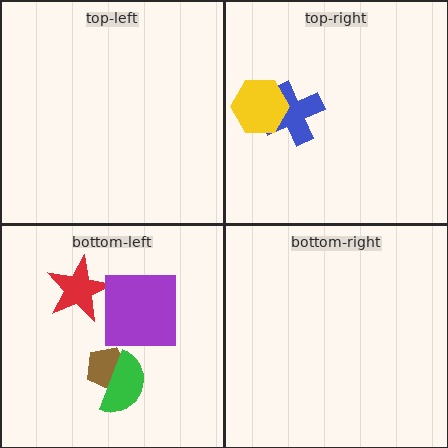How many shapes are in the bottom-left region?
4.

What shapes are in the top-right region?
The blue cross, the yellow hexagon.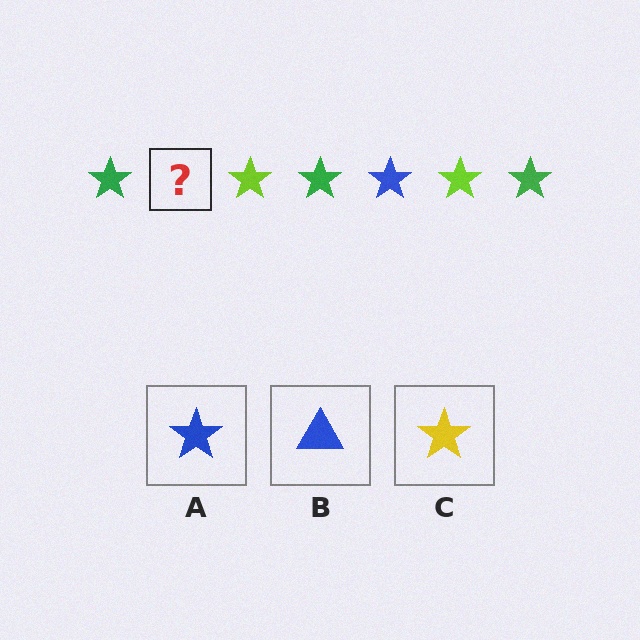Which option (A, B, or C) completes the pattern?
A.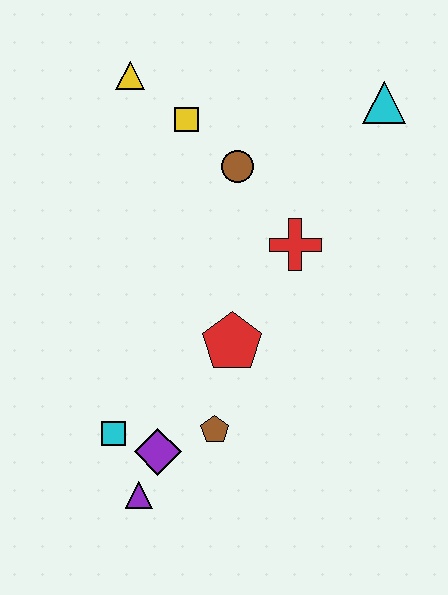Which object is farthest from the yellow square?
The purple triangle is farthest from the yellow square.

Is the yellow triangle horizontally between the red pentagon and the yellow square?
No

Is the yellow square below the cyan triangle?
Yes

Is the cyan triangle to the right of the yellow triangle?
Yes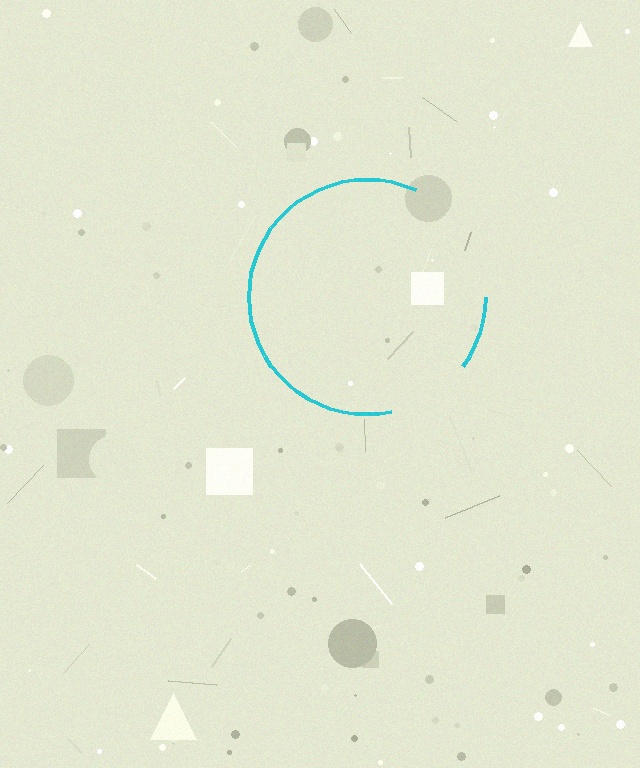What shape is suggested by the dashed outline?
The dashed outline suggests a circle.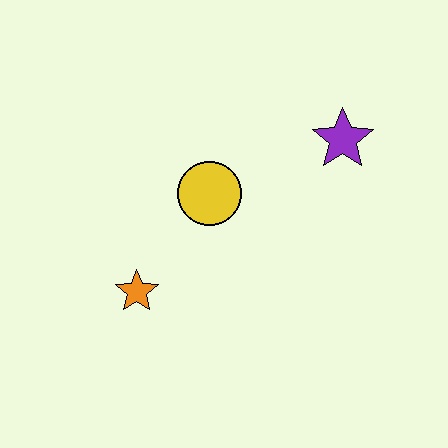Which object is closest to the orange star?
The yellow circle is closest to the orange star.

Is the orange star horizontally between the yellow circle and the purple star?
No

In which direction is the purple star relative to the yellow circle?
The purple star is to the right of the yellow circle.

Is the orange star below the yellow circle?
Yes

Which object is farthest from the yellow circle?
The purple star is farthest from the yellow circle.